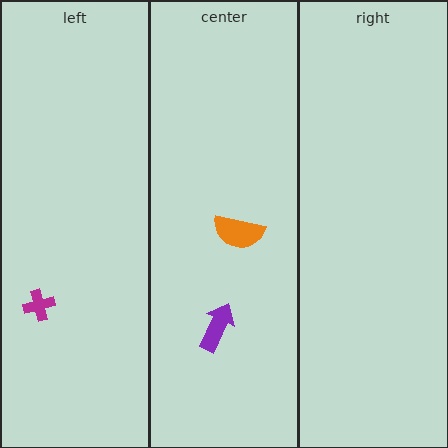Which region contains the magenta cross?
The left region.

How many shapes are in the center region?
2.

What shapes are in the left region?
The magenta cross.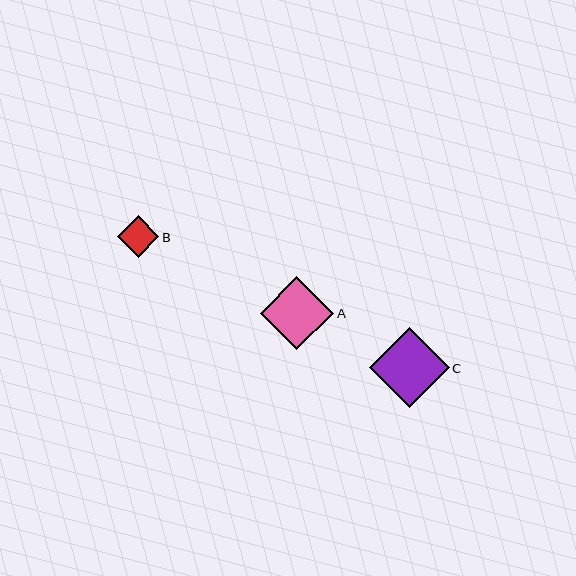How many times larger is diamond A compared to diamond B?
Diamond A is approximately 1.8 times the size of diamond B.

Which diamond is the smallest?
Diamond B is the smallest with a size of approximately 42 pixels.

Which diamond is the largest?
Diamond C is the largest with a size of approximately 80 pixels.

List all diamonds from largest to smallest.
From largest to smallest: C, A, B.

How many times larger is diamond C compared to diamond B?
Diamond C is approximately 1.9 times the size of diamond B.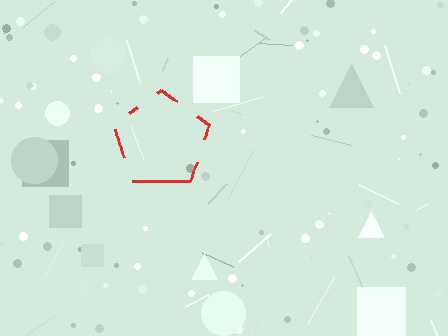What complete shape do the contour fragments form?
The contour fragments form a pentagon.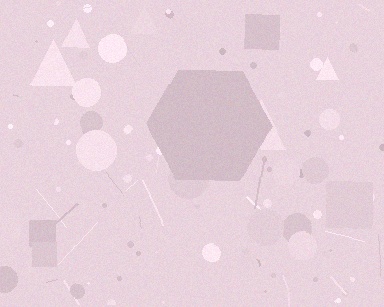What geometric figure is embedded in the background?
A hexagon is embedded in the background.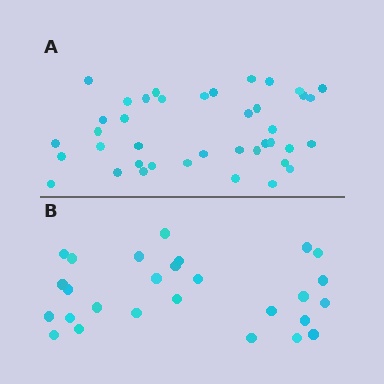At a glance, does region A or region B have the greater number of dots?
Region A (the top region) has more dots.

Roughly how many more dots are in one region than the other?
Region A has approximately 15 more dots than region B.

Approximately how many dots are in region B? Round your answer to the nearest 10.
About 30 dots. (The exact count is 27, which rounds to 30.)